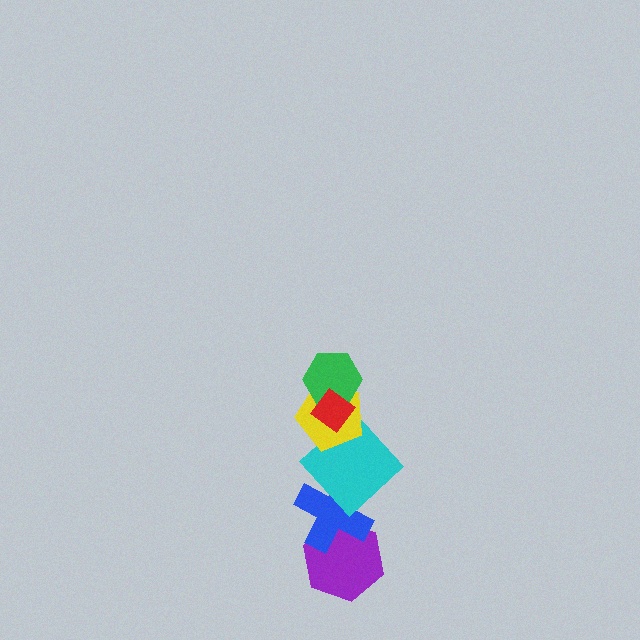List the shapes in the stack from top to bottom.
From top to bottom: the red diamond, the green hexagon, the yellow pentagon, the cyan diamond, the blue cross, the purple hexagon.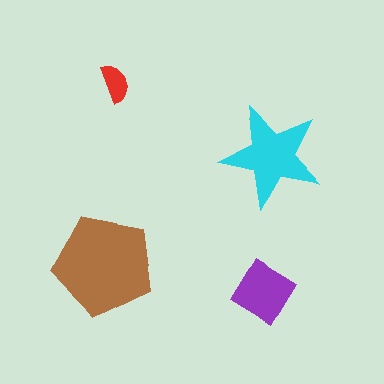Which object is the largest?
The brown pentagon.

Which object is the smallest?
The red semicircle.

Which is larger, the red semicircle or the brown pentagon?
The brown pentagon.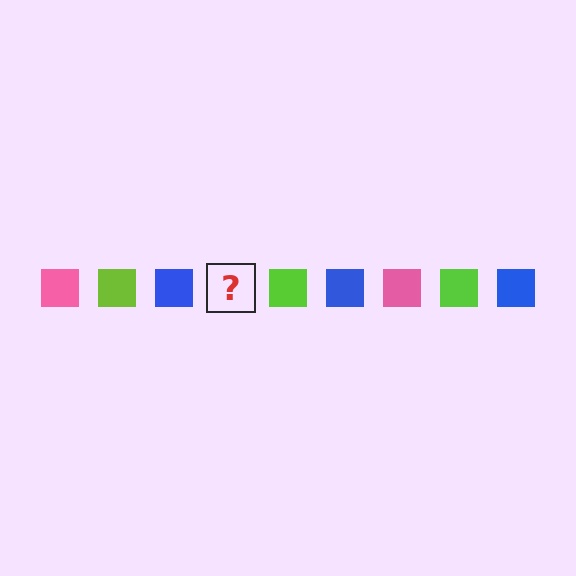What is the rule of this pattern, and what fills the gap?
The rule is that the pattern cycles through pink, lime, blue squares. The gap should be filled with a pink square.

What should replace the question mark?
The question mark should be replaced with a pink square.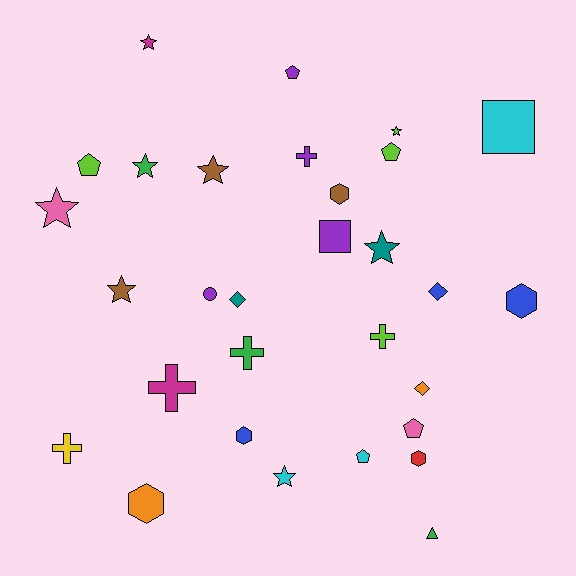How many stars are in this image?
There are 8 stars.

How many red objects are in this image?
There is 1 red object.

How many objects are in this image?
There are 30 objects.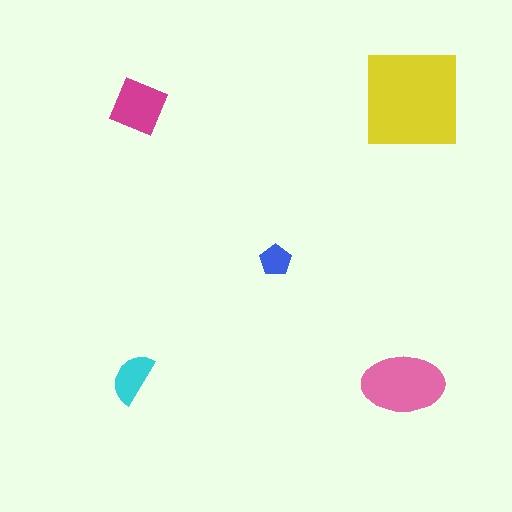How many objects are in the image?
There are 5 objects in the image.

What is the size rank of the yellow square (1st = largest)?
1st.